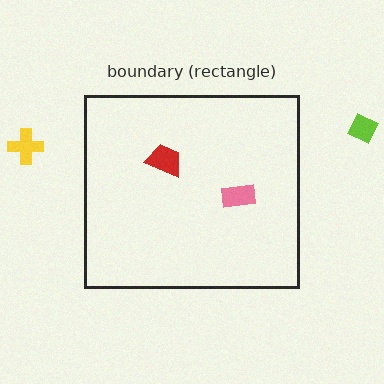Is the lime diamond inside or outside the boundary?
Outside.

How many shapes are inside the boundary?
2 inside, 2 outside.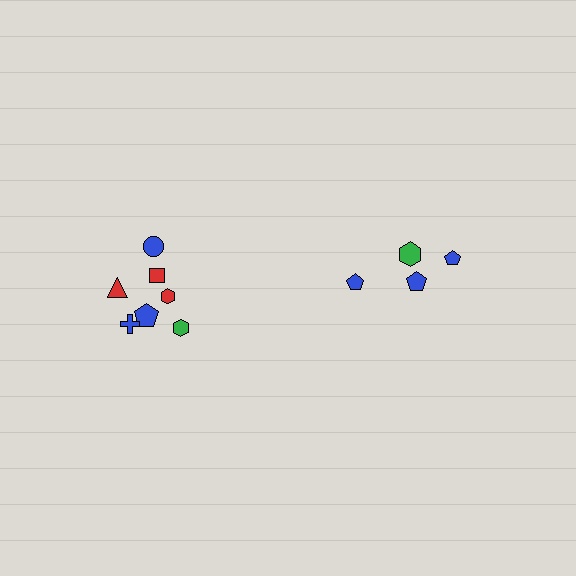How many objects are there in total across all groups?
There are 11 objects.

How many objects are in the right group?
There are 4 objects.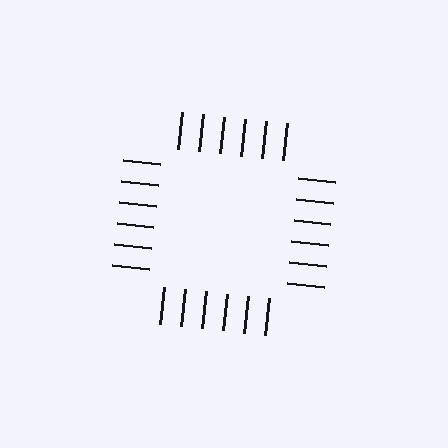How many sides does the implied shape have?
4 sides — the line-ends trace a square.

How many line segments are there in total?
24 — 6 along each of the 4 edges.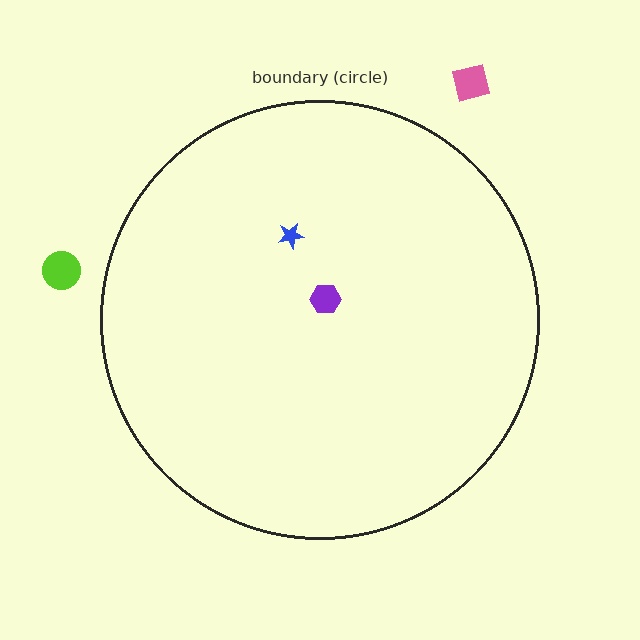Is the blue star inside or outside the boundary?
Inside.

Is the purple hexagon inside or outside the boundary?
Inside.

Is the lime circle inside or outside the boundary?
Outside.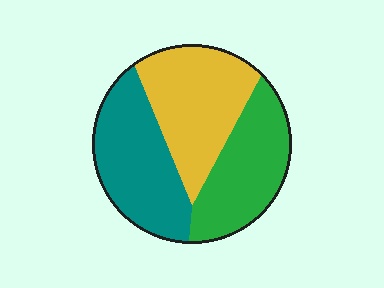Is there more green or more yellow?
Yellow.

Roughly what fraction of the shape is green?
Green covers about 30% of the shape.